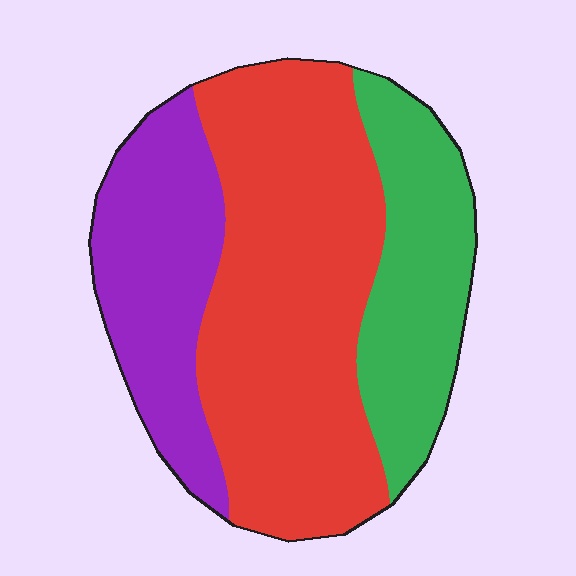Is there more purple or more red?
Red.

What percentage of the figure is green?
Green covers about 25% of the figure.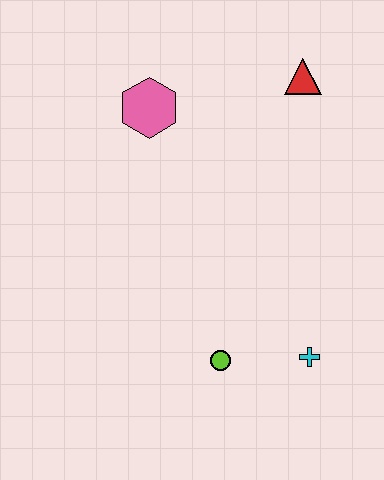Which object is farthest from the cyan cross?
The pink hexagon is farthest from the cyan cross.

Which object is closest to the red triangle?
The pink hexagon is closest to the red triangle.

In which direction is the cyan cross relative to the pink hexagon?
The cyan cross is below the pink hexagon.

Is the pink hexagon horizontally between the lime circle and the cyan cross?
No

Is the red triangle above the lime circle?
Yes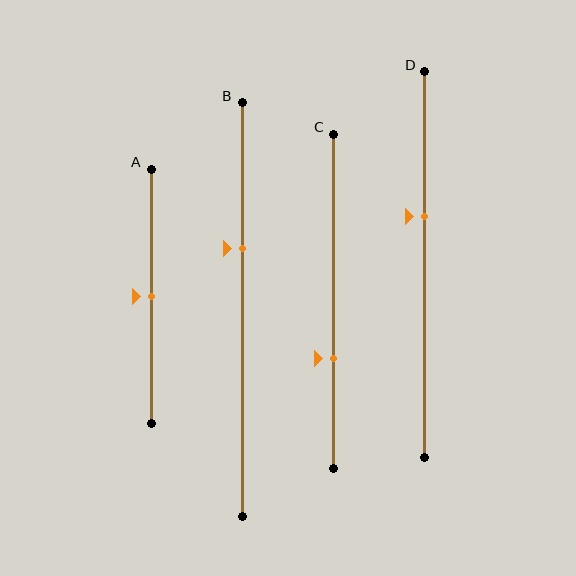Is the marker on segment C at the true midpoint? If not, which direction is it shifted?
No, the marker on segment C is shifted downward by about 17% of the segment length.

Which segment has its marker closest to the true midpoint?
Segment A has its marker closest to the true midpoint.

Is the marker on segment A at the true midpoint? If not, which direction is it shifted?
Yes, the marker on segment A is at the true midpoint.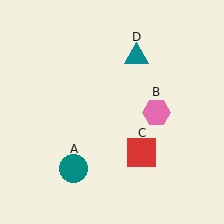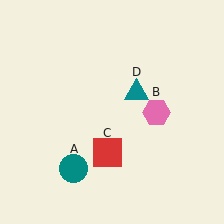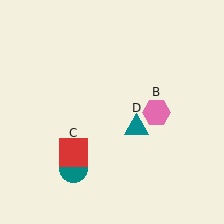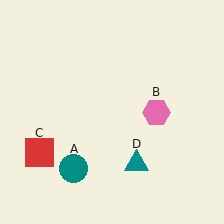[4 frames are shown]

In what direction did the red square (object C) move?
The red square (object C) moved left.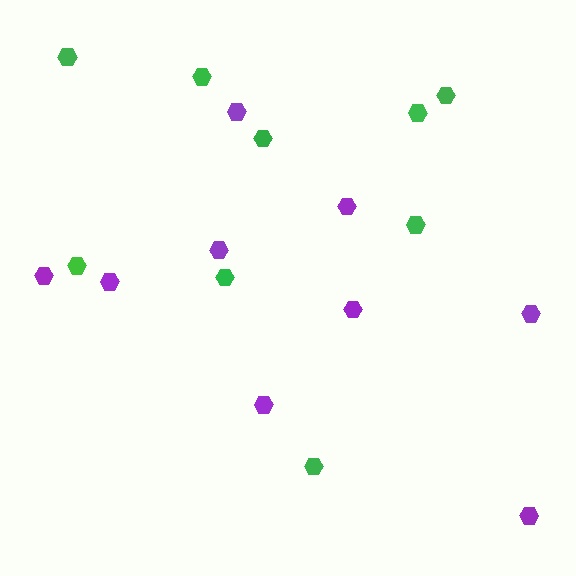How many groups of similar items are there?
There are 2 groups: one group of green hexagons (9) and one group of purple hexagons (9).